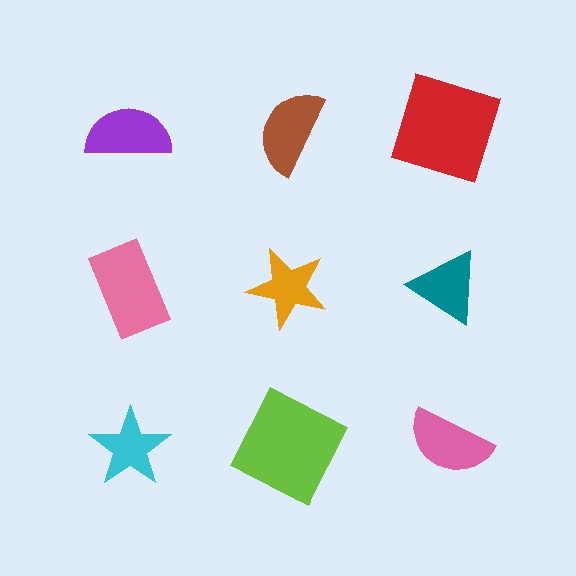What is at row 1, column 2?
A brown semicircle.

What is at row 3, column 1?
A cyan star.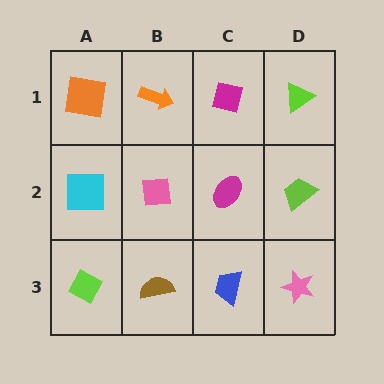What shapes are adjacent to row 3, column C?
A magenta ellipse (row 2, column C), a brown semicircle (row 3, column B), a pink star (row 3, column D).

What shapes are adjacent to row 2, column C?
A magenta square (row 1, column C), a blue trapezoid (row 3, column C), a pink square (row 2, column B), a lime trapezoid (row 2, column D).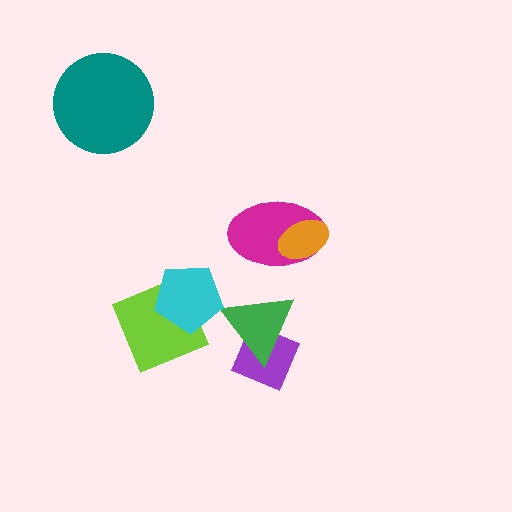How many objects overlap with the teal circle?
0 objects overlap with the teal circle.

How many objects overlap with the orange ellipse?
1 object overlaps with the orange ellipse.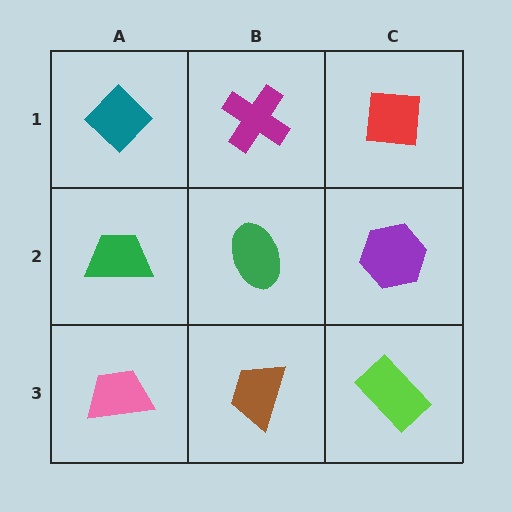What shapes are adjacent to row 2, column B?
A magenta cross (row 1, column B), a brown trapezoid (row 3, column B), a green trapezoid (row 2, column A), a purple hexagon (row 2, column C).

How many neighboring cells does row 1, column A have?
2.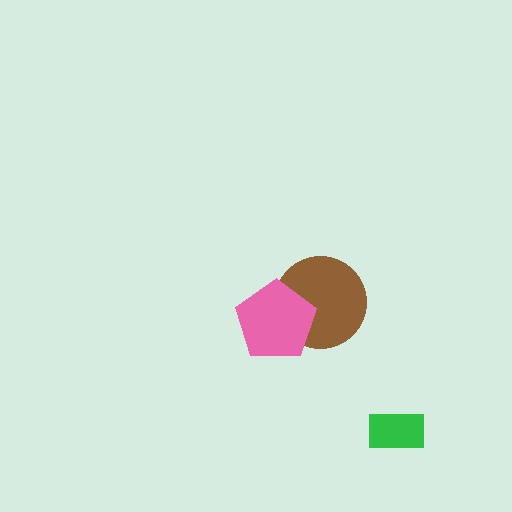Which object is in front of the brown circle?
The pink pentagon is in front of the brown circle.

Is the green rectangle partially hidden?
No, no other shape covers it.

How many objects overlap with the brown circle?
1 object overlaps with the brown circle.